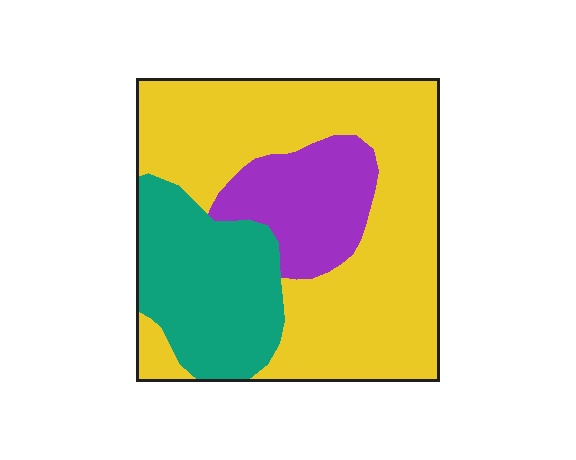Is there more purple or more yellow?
Yellow.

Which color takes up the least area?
Purple, at roughly 15%.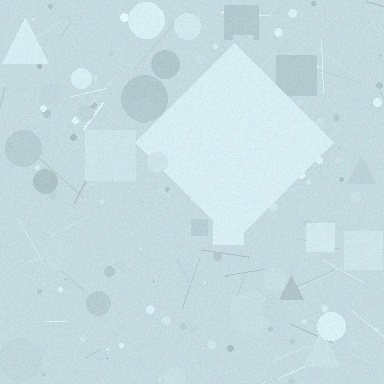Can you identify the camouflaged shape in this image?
The camouflaged shape is a diamond.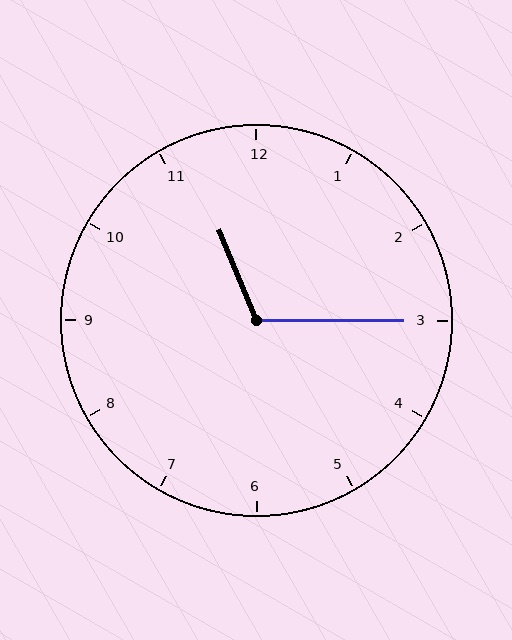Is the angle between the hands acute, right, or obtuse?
It is obtuse.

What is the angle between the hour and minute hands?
Approximately 112 degrees.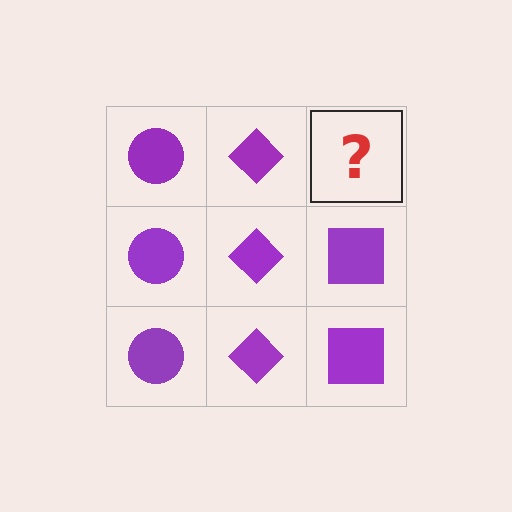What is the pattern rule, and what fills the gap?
The rule is that each column has a consistent shape. The gap should be filled with a purple square.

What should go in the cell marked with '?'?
The missing cell should contain a purple square.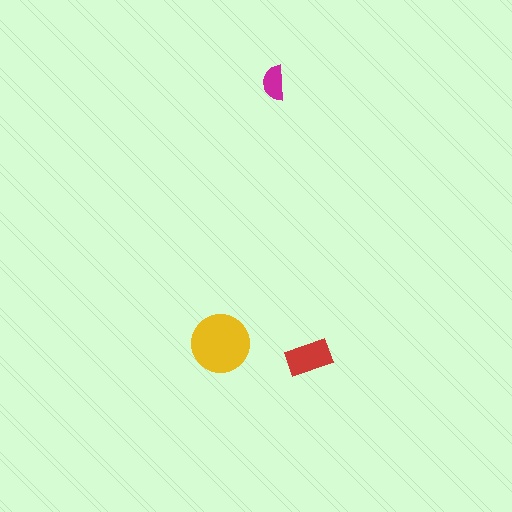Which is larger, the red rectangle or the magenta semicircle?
The red rectangle.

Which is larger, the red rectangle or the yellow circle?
The yellow circle.